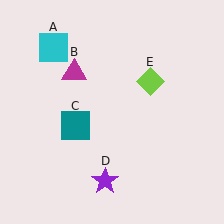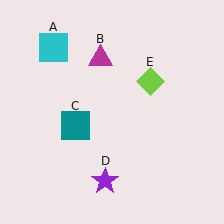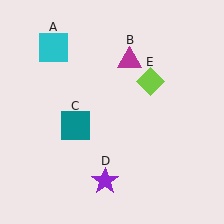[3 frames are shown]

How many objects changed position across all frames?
1 object changed position: magenta triangle (object B).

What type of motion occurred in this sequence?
The magenta triangle (object B) rotated clockwise around the center of the scene.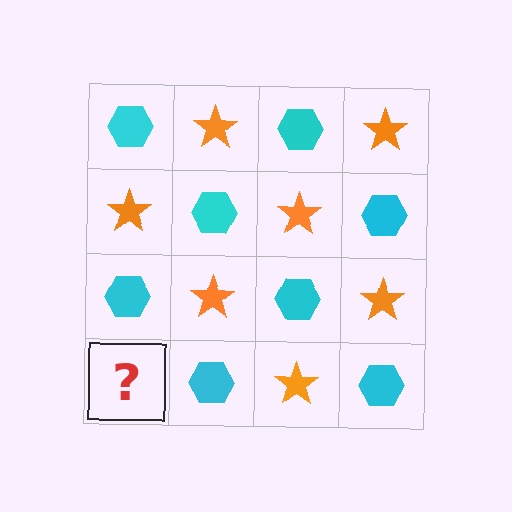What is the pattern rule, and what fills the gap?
The rule is that it alternates cyan hexagon and orange star in a checkerboard pattern. The gap should be filled with an orange star.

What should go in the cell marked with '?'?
The missing cell should contain an orange star.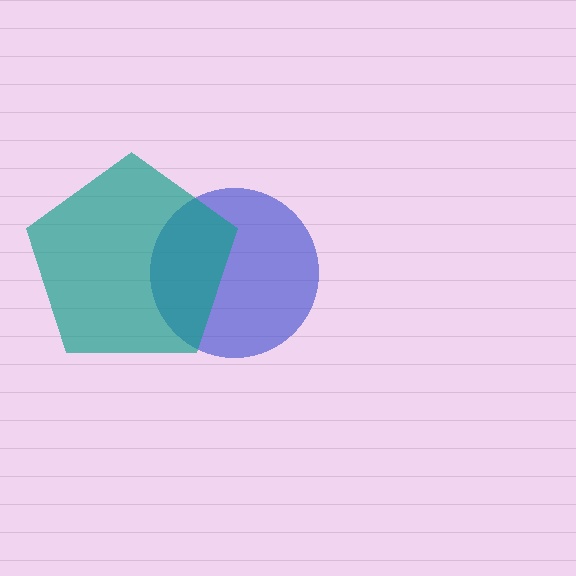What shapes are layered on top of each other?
The layered shapes are: a blue circle, a teal pentagon.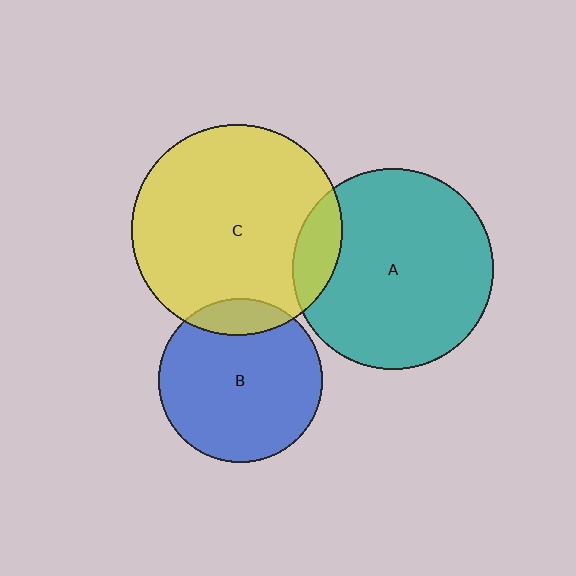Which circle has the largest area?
Circle C (yellow).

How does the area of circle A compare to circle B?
Approximately 1.5 times.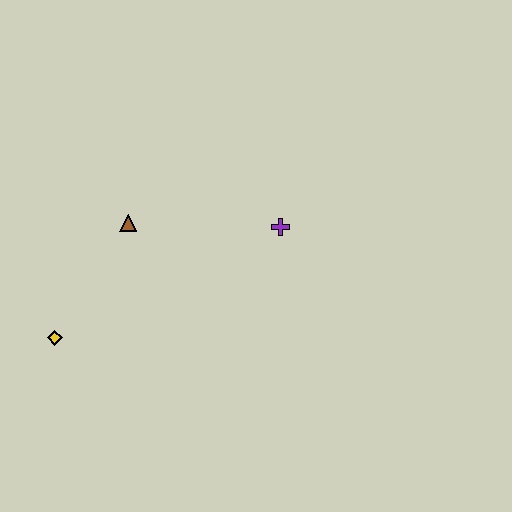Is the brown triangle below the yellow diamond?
No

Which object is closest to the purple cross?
The brown triangle is closest to the purple cross.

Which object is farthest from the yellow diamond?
The purple cross is farthest from the yellow diamond.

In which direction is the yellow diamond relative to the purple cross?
The yellow diamond is to the left of the purple cross.